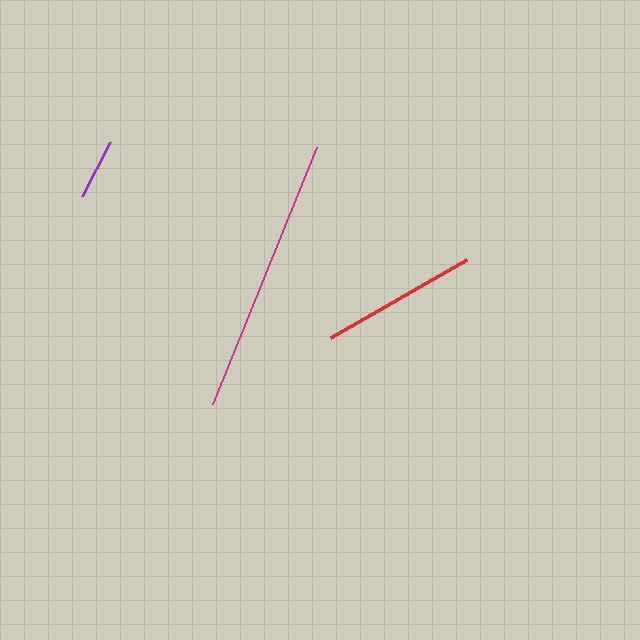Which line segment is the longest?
The magenta line is the longest at approximately 277 pixels.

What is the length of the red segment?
The red segment is approximately 156 pixels long.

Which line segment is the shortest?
The purple line is the shortest at approximately 62 pixels.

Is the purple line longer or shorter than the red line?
The red line is longer than the purple line.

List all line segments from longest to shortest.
From longest to shortest: magenta, red, purple.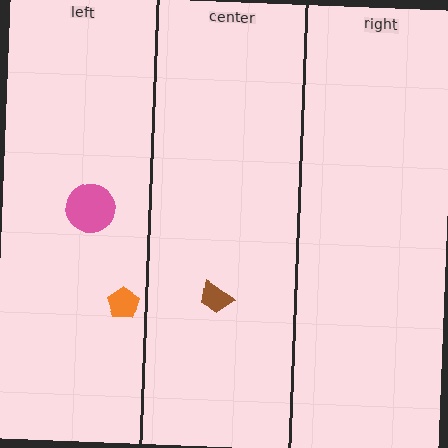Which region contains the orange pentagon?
The left region.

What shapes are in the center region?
The brown trapezoid.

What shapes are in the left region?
The orange pentagon, the pink circle.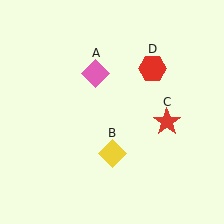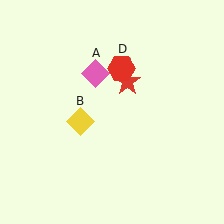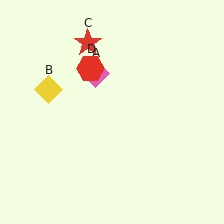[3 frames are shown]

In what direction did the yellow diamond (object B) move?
The yellow diamond (object B) moved up and to the left.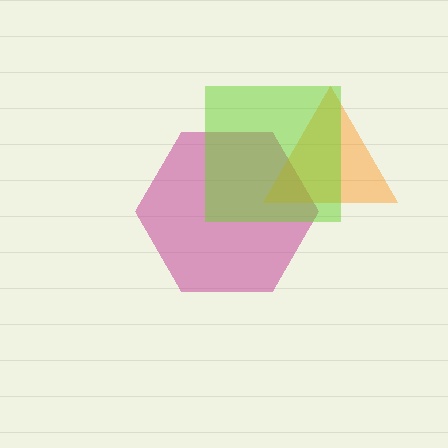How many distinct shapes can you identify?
There are 3 distinct shapes: a magenta hexagon, an orange triangle, a lime square.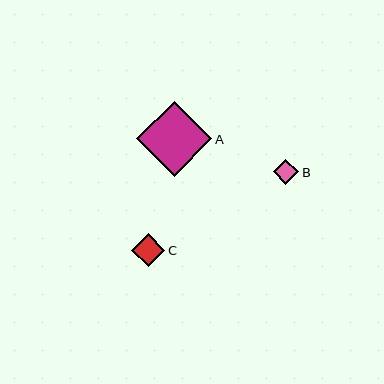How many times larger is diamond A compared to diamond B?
Diamond A is approximately 2.9 times the size of diamond B.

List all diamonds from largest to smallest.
From largest to smallest: A, C, B.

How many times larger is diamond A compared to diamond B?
Diamond A is approximately 2.9 times the size of diamond B.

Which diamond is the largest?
Diamond A is the largest with a size of approximately 75 pixels.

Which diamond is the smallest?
Diamond B is the smallest with a size of approximately 26 pixels.